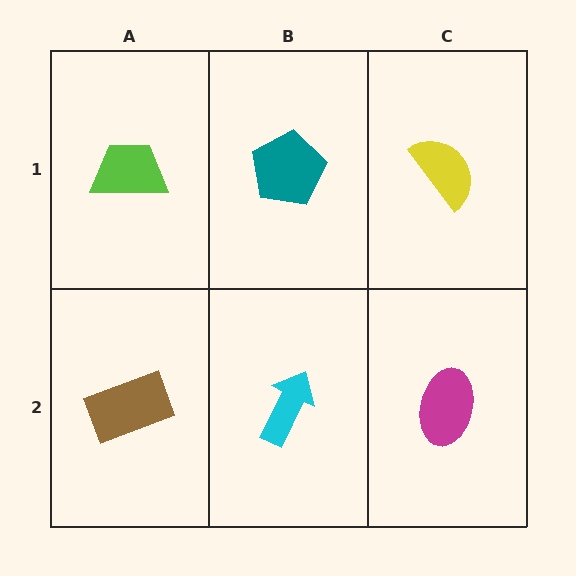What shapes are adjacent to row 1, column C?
A magenta ellipse (row 2, column C), a teal pentagon (row 1, column B).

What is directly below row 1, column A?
A brown rectangle.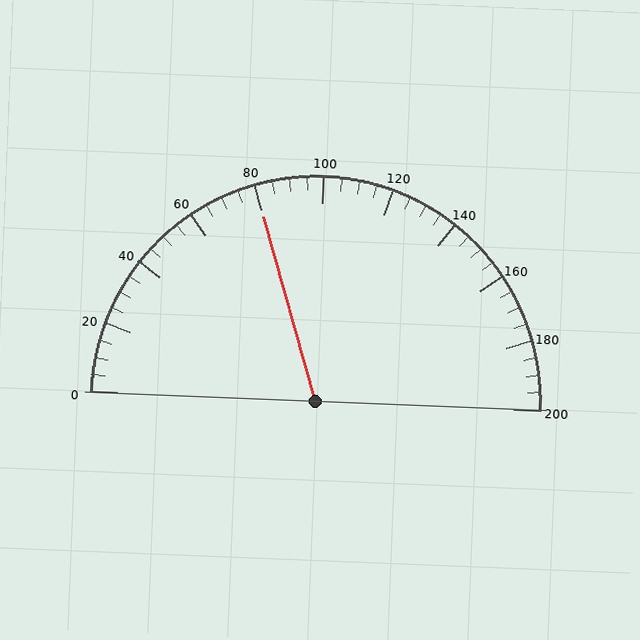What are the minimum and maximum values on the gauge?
The gauge ranges from 0 to 200.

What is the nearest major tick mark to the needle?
The nearest major tick mark is 80.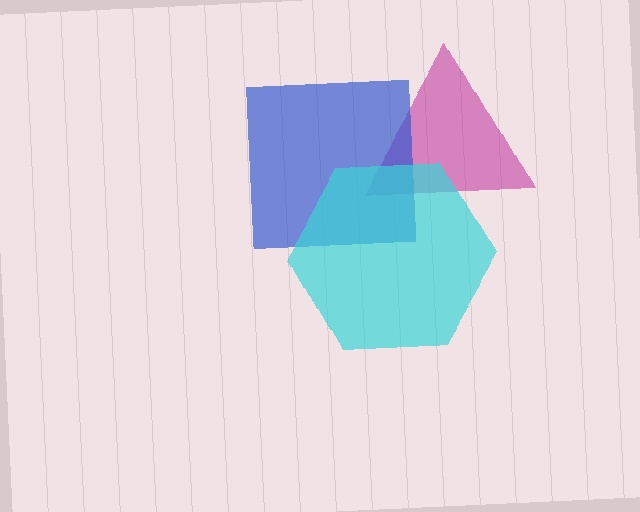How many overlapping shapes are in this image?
There are 3 overlapping shapes in the image.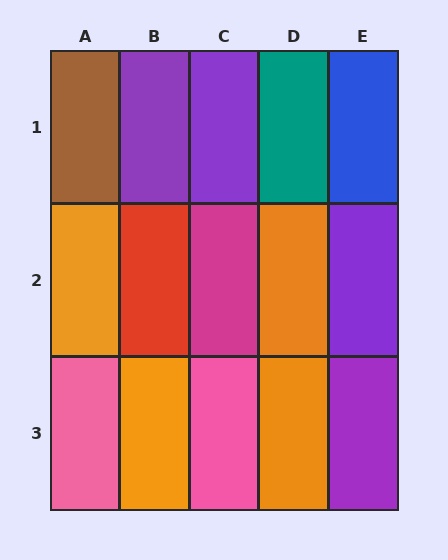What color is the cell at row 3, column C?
Pink.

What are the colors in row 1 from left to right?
Brown, purple, purple, teal, blue.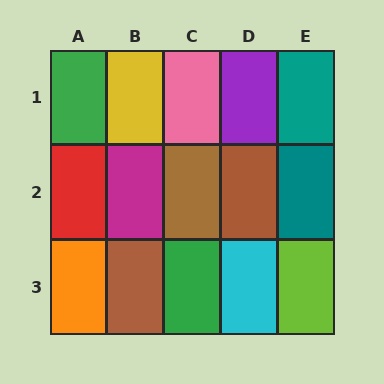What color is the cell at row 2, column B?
Magenta.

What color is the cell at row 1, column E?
Teal.